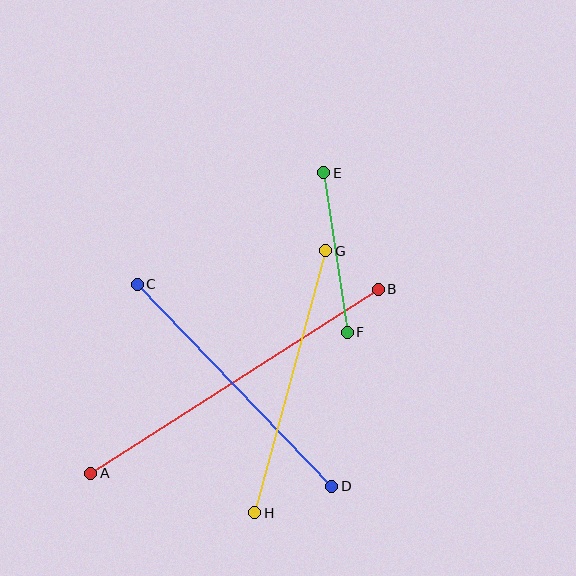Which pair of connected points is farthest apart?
Points A and B are farthest apart.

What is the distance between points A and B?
The distance is approximately 342 pixels.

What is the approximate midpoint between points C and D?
The midpoint is at approximately (234, 385) pixels.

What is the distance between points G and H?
The distance is approximately 272 pixels.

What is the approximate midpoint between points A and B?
The midpoint is at approximately (235, 381) pixels.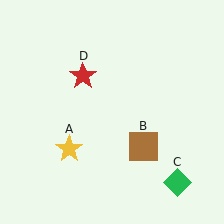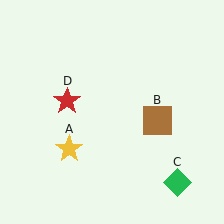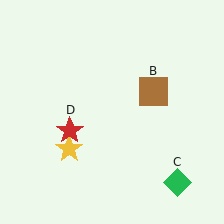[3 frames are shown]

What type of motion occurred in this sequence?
The brown square (object B), red star (object D) rotated counterclockwise around the center of the scene.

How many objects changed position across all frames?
2 objects changed position: brown square (object B), red star (object D).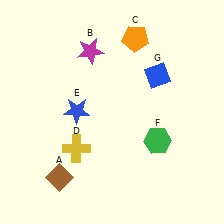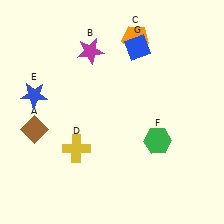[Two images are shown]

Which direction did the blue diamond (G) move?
The blue diamond (G) moved up.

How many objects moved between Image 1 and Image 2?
3 objects moved between the two images.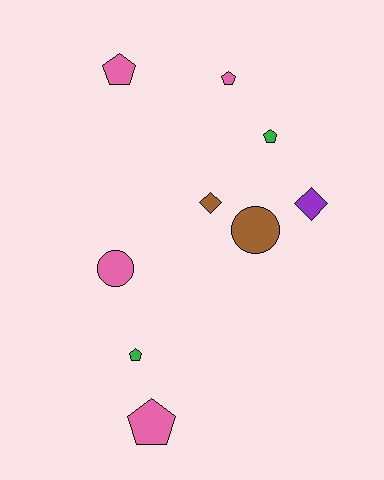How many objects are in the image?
There are 9 objects.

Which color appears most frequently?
Pink, with 4 objects.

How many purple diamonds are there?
There is 1 purple diamond.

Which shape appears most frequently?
Pentagon, with 5 objects.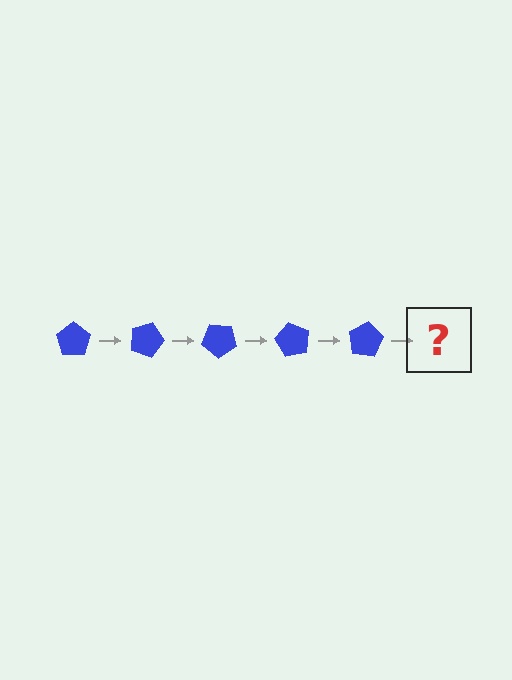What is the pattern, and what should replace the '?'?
The pattern is that the pentagon rotates 20 degrees each step. The '?' should be a blue pentagon rotated 100 degrees.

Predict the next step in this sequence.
The next step is a blue pentagon rotated 100 degrees.